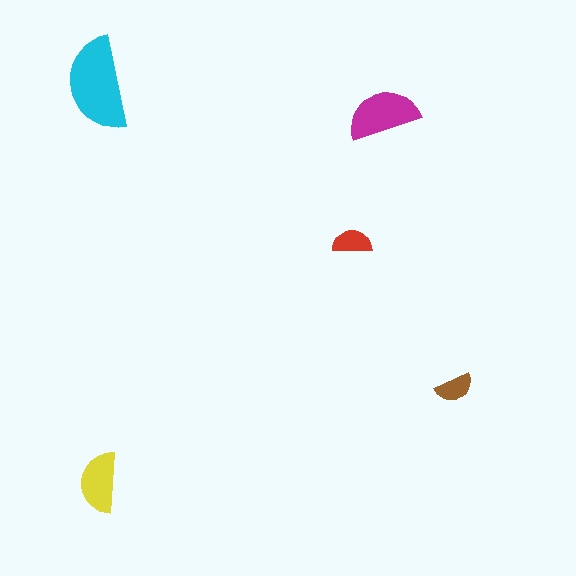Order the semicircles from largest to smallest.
the cyan one, the magenta one, the yellow one, the red one, the brown one.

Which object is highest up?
The cyan semicircle is topmost.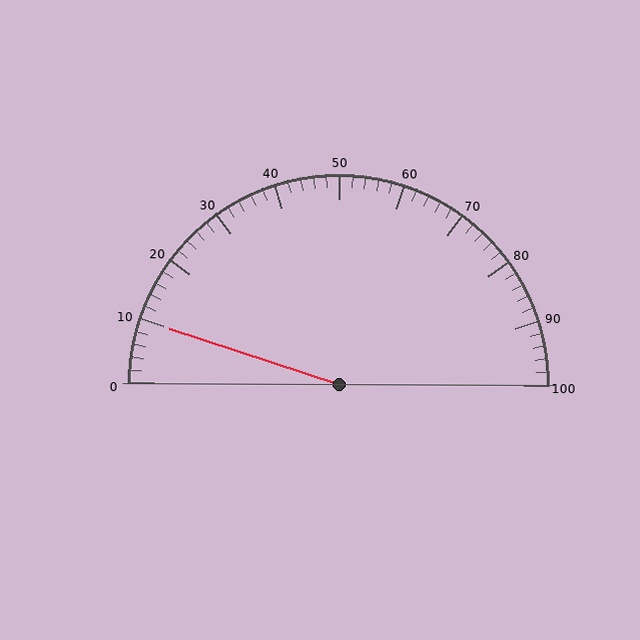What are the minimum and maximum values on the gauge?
The gauge ranges from 0 to 100.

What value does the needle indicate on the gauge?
The needle indicates approximately 10.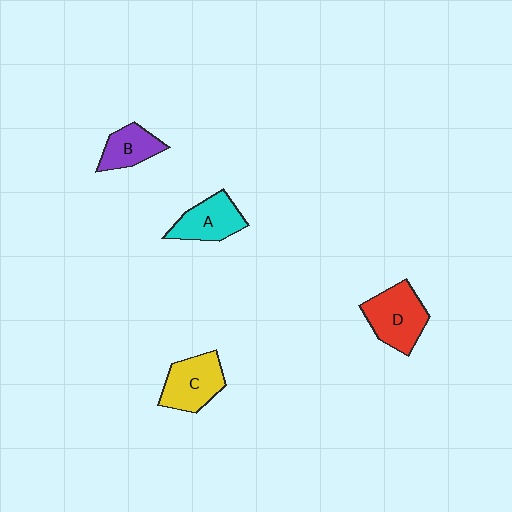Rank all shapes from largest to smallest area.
From largest to smallest: D (red), C (yellow), A (cyan), B (purple).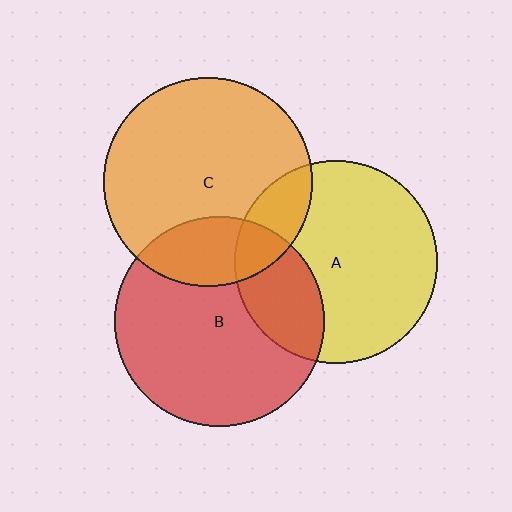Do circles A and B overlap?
Yes.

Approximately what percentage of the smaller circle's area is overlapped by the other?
Approximately 25%.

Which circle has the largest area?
Circle B (red).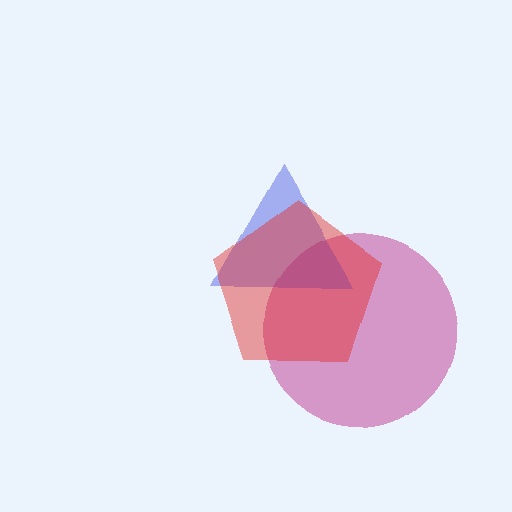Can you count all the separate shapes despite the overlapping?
Yes, there are 3 separate shapes.